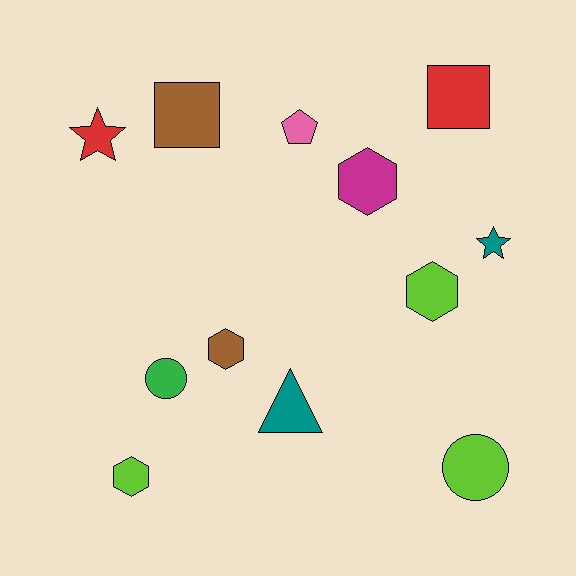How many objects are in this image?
There are 12 objects.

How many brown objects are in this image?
There are 2 brown objects.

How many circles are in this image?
There are 2 circles.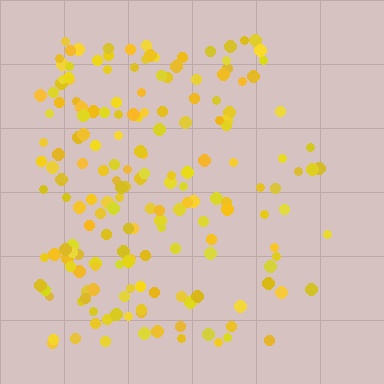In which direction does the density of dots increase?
From right to left, with the left side densest.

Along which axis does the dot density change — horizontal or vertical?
Horizontal.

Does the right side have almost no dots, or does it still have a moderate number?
Still a moderate number, just noticeably fewer than the left.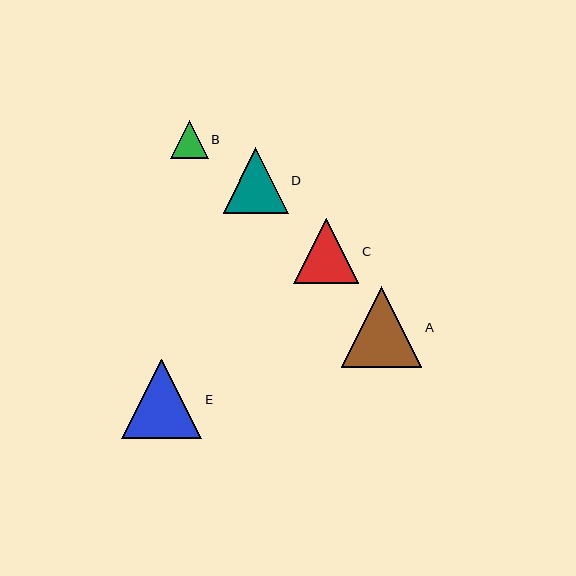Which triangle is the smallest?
Triangle B is the smallest with a size of approximately 38 pixels.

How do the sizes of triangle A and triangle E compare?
Triangle A and triangle E are approximately the same size.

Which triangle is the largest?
Triangle A is the largest with a size of approximately 81 pixels.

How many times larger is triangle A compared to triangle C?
Triangle A is approximately 1.2 times the size of triangle C.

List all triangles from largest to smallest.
From largest to smallest: A, E, D, C, B.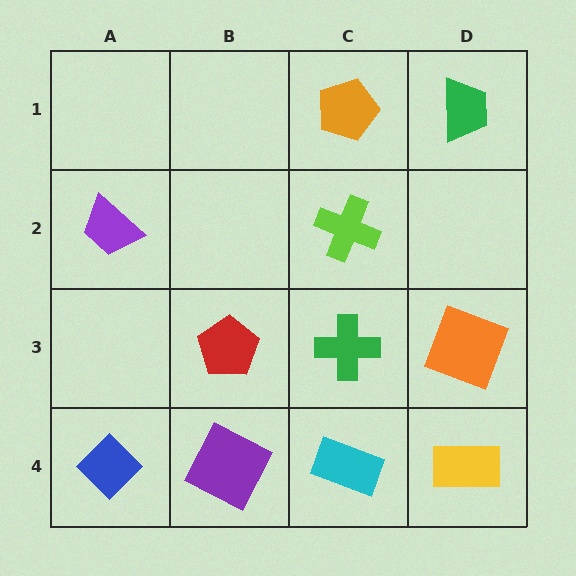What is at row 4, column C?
A cyan rectangle.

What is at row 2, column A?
A purple trapezoid.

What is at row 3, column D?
An orange square.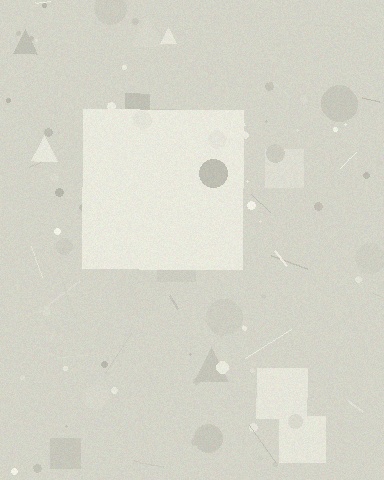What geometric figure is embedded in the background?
A square is embedded in the background.